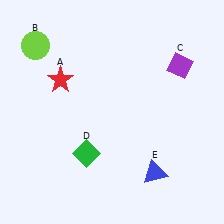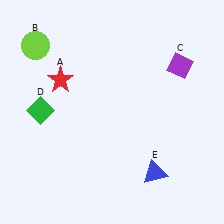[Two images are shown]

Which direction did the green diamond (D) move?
The green diamond (D) moved left.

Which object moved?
The green diamond (D) moved left.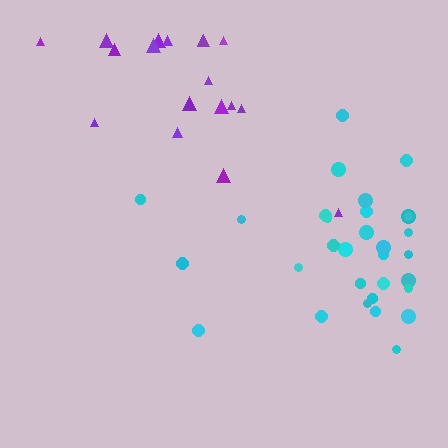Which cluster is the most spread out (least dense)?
Purple.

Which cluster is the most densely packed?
Cyan.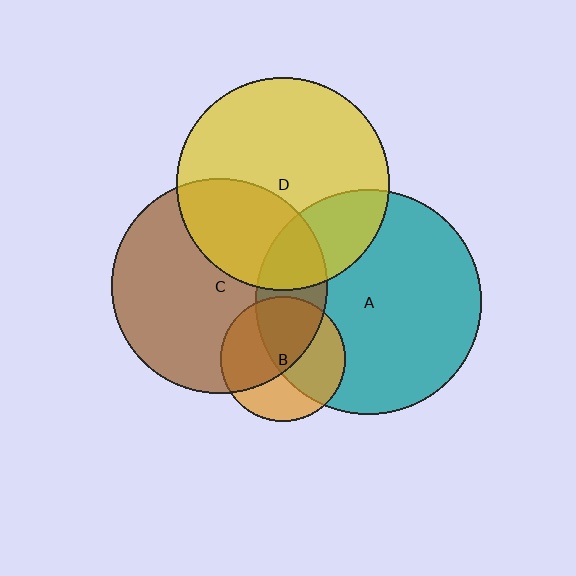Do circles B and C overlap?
Yes.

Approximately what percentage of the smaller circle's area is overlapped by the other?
Approximately 55%.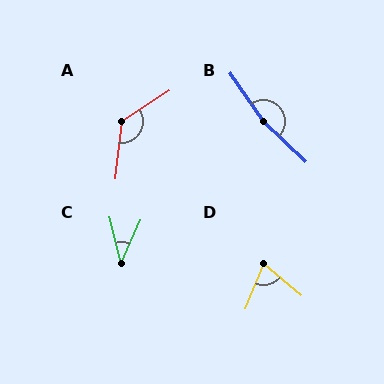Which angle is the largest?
B, at approximately 168 degrees.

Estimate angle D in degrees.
Approximately 72 degrees.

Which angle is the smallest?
C, at approximately 37 degrees.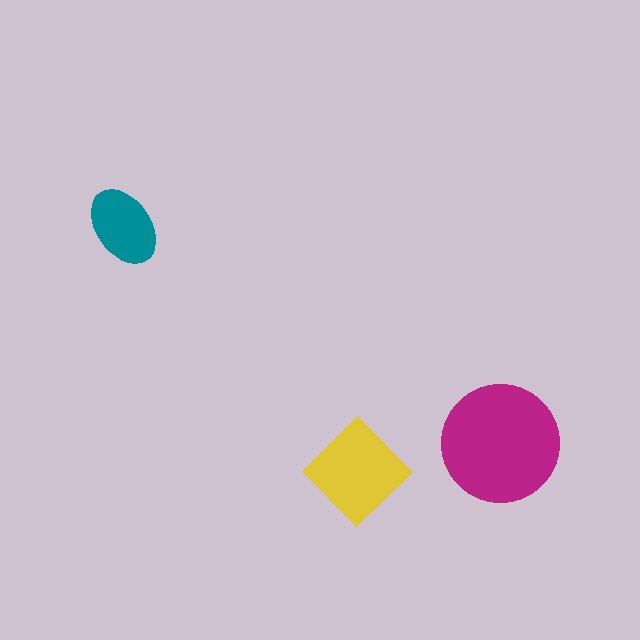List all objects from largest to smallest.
The magenta circle, the yellow diamond, the teal ellipse.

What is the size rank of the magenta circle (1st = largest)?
1st.